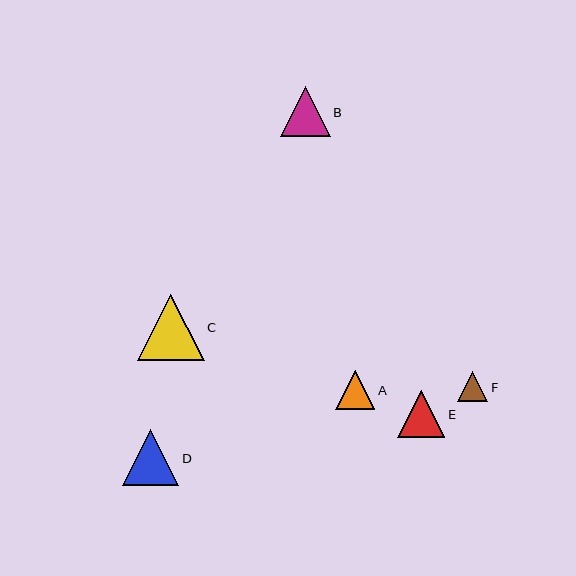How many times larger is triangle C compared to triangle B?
Triangle C is approximately 1.3 times the size of triangle B.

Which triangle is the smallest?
Triangle F is the smallest with a size of approximately 31 pixels.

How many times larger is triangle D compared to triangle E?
Triangle D is approximately 1.2 times the size of triangle E.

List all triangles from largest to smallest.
From largest to smallest: C, D, B, E, A, F.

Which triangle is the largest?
Triangle C is the largest with a size of approximately 67 pixels.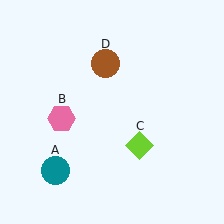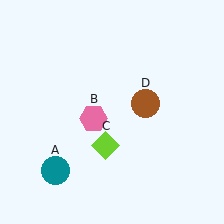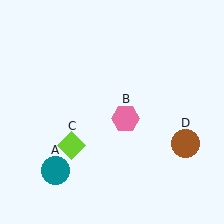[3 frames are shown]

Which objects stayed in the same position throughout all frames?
Teal circle (object A) remained stationary.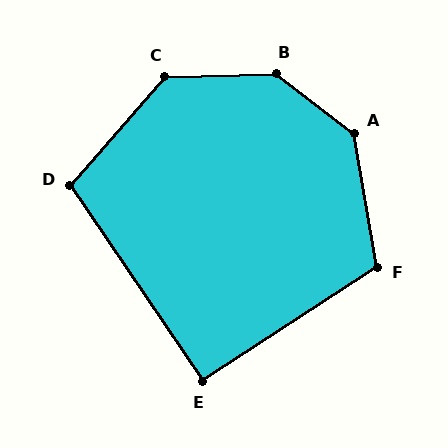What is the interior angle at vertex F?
Approximately 114 degrees (obtuse).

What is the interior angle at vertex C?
Approximately 132 degrees (obtuse).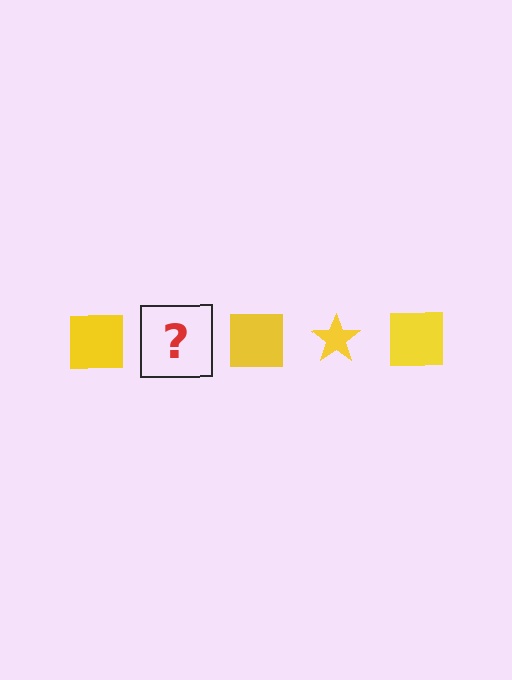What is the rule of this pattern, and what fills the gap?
The rule is that the pattern cycles through square, star shapes in yellow. The gap should be filled with a yellow star.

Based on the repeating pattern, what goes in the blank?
The blank should be a yellow star.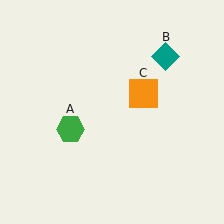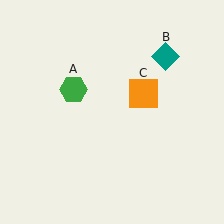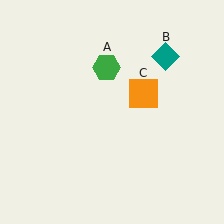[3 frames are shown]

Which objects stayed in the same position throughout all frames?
Teal diamond (object B) and orange square (object C) remained stationary.